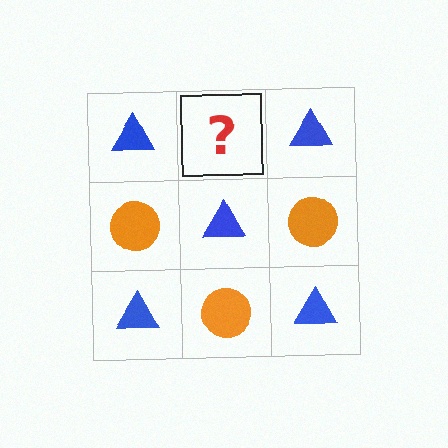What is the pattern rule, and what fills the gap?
The rule is that it alternates blue triangle and orange circle in a checkerboard pattern. The gap should be filled with an orange circle.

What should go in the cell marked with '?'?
The missing cell should contain an orange circle.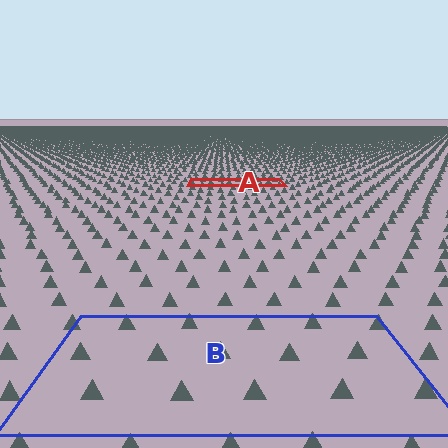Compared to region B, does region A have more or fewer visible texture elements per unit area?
Region A has more texture elements per unit area — they are packed more densely because it is farther away.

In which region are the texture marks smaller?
The texture marks are smaller in region A, because it is farther away.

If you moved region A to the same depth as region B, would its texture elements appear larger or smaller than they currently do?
They would appear larger. At a closer depth, the same texture elements are projected at a bigger on-screen size.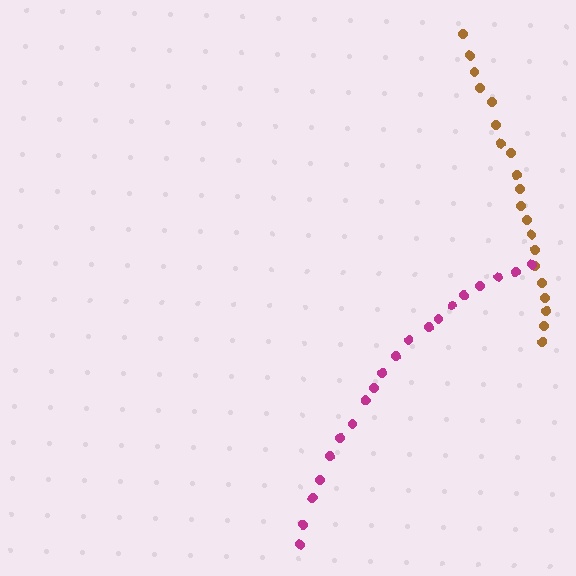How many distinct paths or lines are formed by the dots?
There are 2 distinct paths.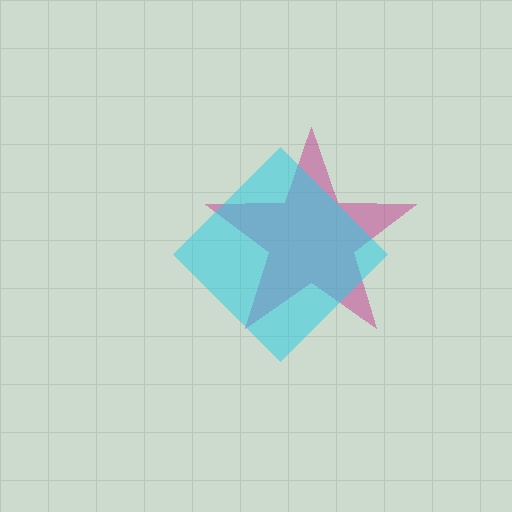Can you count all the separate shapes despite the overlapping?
Yes, there are 2 separate shapes.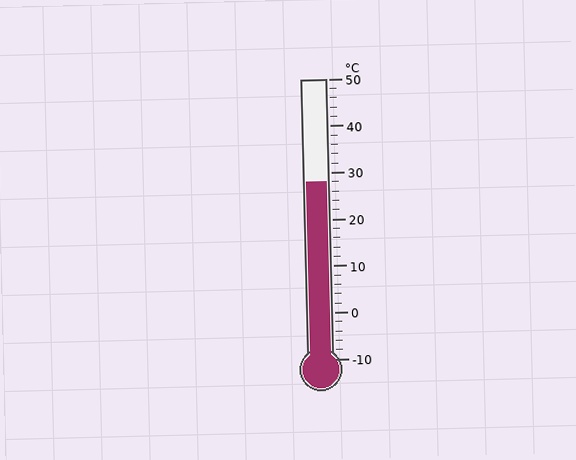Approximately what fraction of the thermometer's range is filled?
The thermometer is filled to approximately 65% of its range.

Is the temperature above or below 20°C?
The temperature is above 20°C.